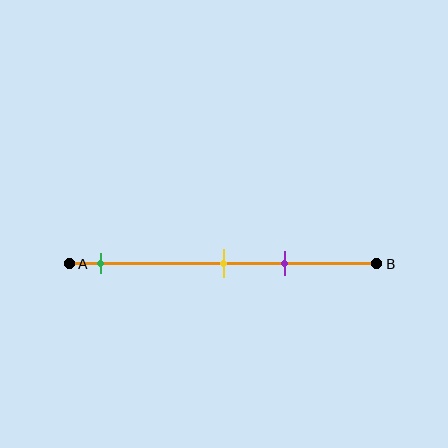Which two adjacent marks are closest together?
The yellow and purple marks are the closest adjacent pair.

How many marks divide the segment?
There are 3 marks dividing the segment.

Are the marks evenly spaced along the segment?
No, the marks are not evenly spaced.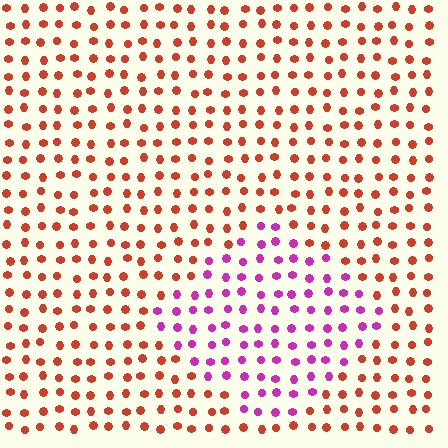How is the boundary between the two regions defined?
The boundary is defined purely by a slight shift in hue (about 58 degrees). Spacing, size, and orientation are identical on both sides.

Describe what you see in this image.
The image is filled with small red elements in a uniform arrangement. A diamond-shaped region is visible where the elements are tinted to a slightly different hue, forming a subtle color boundary.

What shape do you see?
I see a diamond.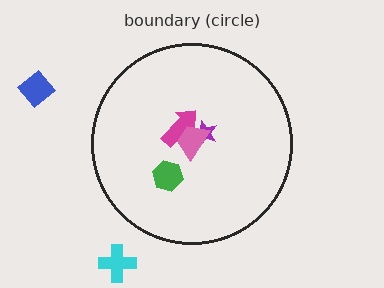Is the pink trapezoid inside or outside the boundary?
Inside.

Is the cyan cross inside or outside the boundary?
Outside.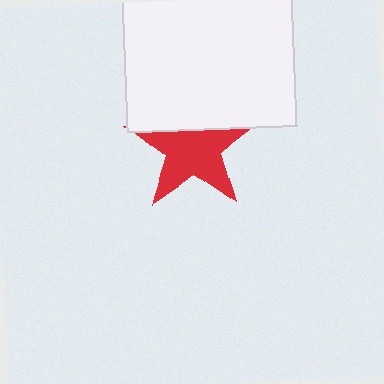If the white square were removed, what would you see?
You would see the complete red star.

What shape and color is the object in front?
The object in front is a white square.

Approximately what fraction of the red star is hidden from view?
Roughly 31% of the red star is hidden behind the white square.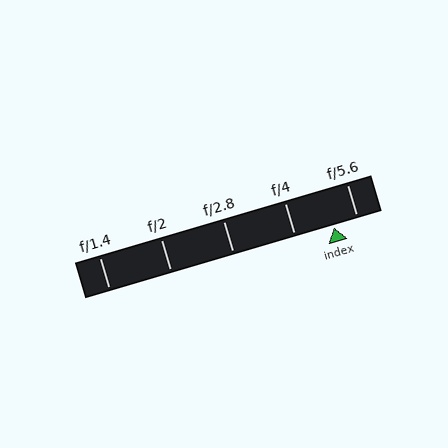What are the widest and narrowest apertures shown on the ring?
The widest aperture shown is f/1.4 and the narrowest is f/5.6.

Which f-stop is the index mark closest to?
The index mark is closest to f/5.6.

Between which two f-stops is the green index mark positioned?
The index mark is between f/4 and f/5.6.